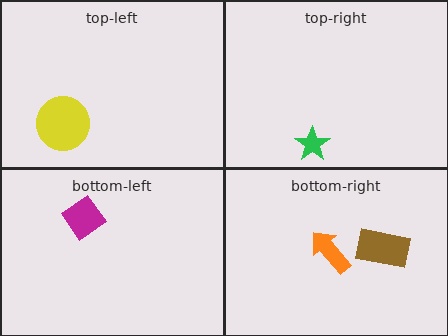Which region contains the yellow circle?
The top-left region.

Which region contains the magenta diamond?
The bottom-left region.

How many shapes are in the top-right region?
1.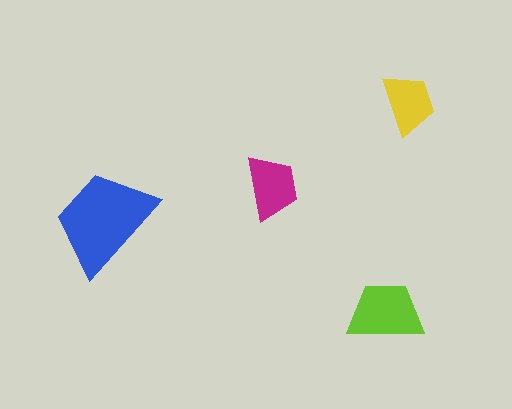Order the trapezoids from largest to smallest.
the blue one, the lime one, the magenta one, the yellow one.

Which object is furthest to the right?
The yellow trapezoid is rightmost.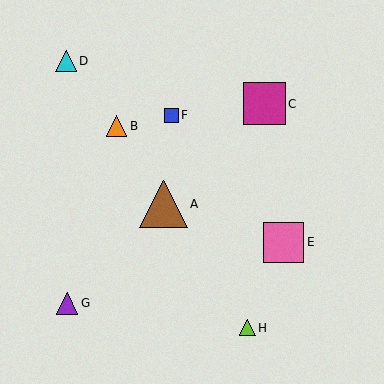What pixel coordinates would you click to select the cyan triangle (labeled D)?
Click at (66, 61) to select the cyan triangle D.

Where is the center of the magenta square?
The center of the magenta square is at (264, 104).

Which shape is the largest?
The brown triangle (labeled A) is the largest.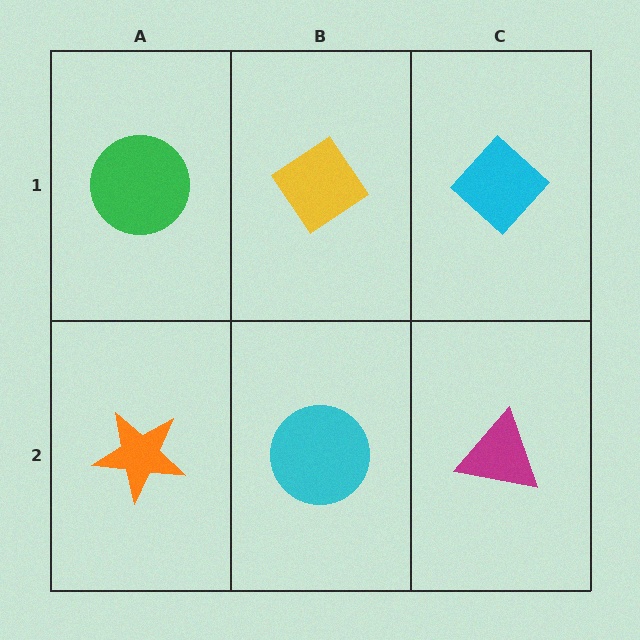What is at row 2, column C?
A magenta triangle.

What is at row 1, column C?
A cyan diamond.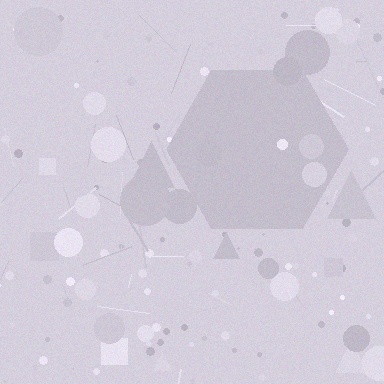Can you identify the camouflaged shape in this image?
The camouflaged shape is a hexagon.